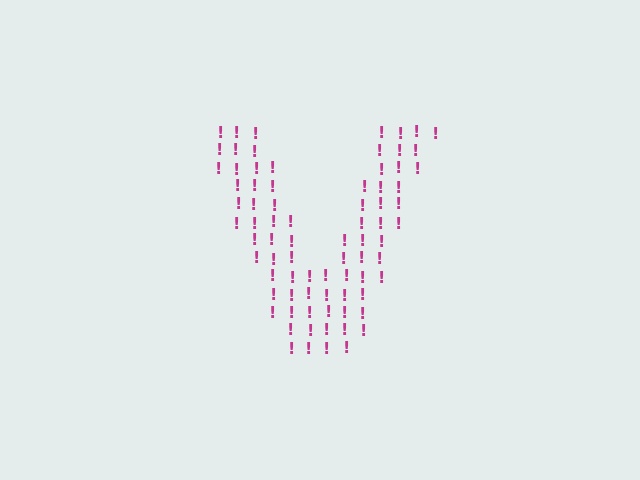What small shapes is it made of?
It is made of small exclamation marks.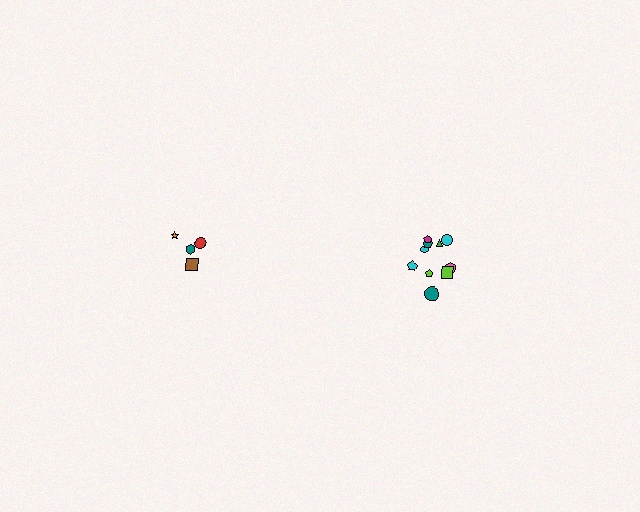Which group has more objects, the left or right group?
The right group.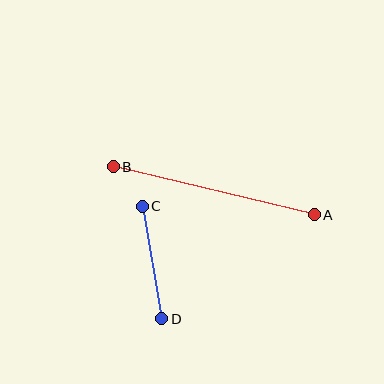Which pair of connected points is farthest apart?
Points A and B are farthest apart.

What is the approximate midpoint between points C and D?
The midpoint is at approximately (152, 262) pixels.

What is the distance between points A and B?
The distance is approximately 207 pixels.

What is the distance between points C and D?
The distance is approximately 114 pixels.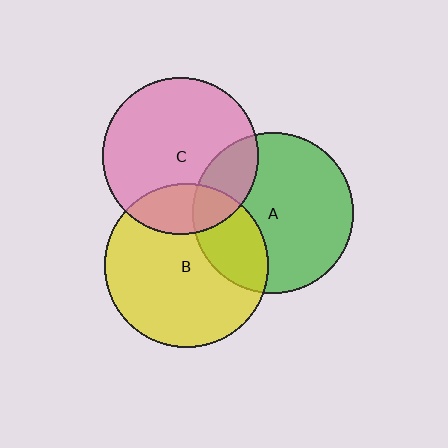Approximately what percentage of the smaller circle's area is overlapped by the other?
Approximately 25%.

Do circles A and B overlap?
Yes.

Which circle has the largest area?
Circle B (yellow).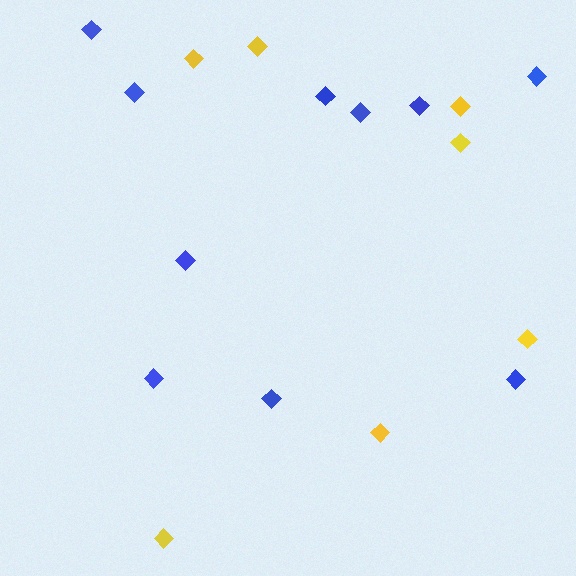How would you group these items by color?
There are 2 groups: one group of yellow diamonds (7) and one group of blue diamonds (10).